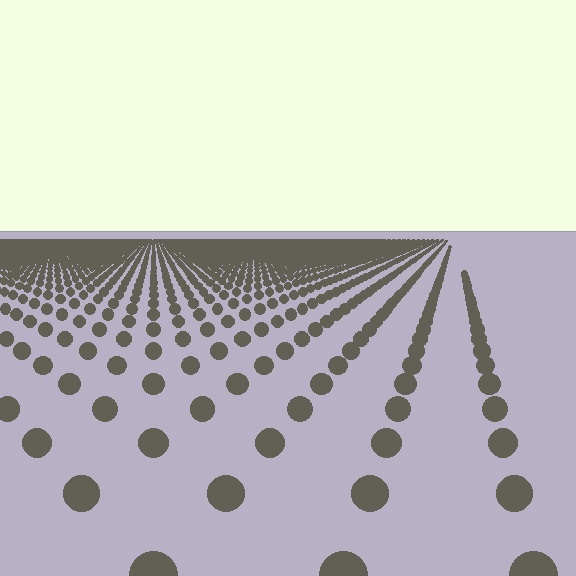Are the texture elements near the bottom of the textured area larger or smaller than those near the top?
Larger. Near the bottom, elements are closer to the viewer and appear at a bigger on-screen size.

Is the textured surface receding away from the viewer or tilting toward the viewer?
The surface is receding away from the viewer. Texture elements get smaller and denser toward the top.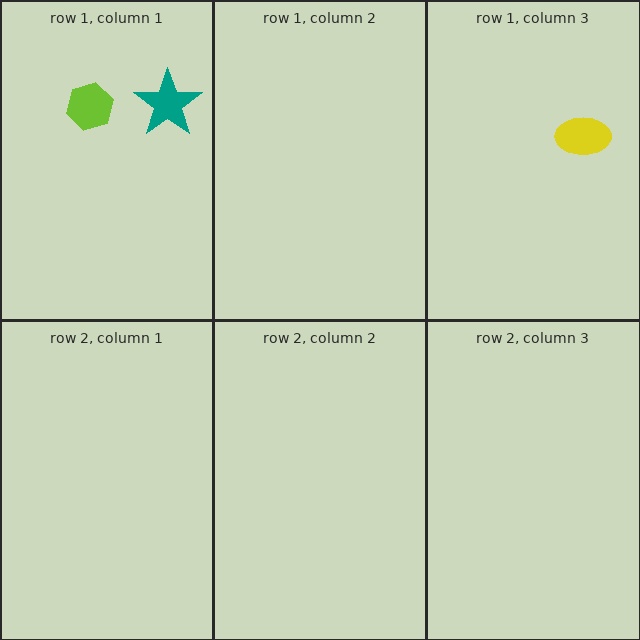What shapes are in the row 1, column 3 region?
The yellow ellipse.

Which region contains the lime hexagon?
The row 1, column 1 region.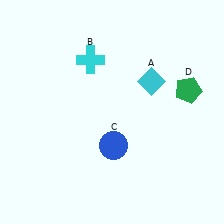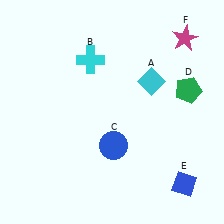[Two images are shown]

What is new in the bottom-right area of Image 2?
A blue diamond (E) was added in the bottom-right area of Image 2.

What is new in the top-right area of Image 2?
A magenta star (F) was added in the top-right area of Image 2.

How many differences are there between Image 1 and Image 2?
There are 2 differences between the two images.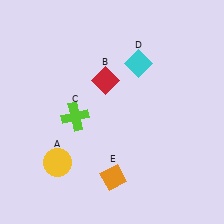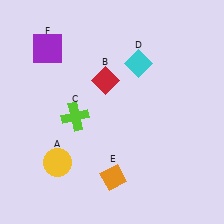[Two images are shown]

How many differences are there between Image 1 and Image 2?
There is 1 difference between the two images.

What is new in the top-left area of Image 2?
A purple square (F) was added in the top-left area of Image 2.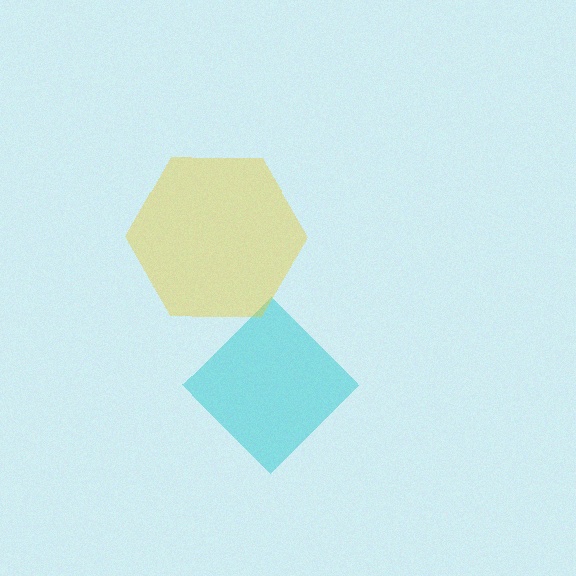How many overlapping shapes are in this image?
There are 2 overlapping shapes in the image.